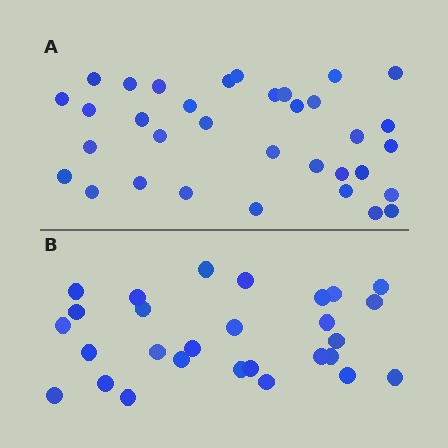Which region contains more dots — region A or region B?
Region A (the top region) has more dots.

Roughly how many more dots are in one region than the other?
Region A has about 6 more dots than region B.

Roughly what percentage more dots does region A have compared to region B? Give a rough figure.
About 20% more.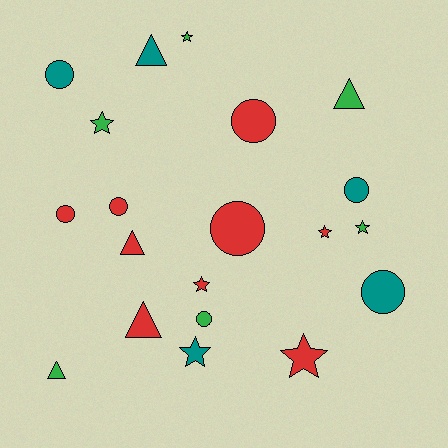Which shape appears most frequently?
Circle, with 8 objects.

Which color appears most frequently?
Red, with 9 objects.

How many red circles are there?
There are 4 red circles.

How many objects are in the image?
There are 20 objects.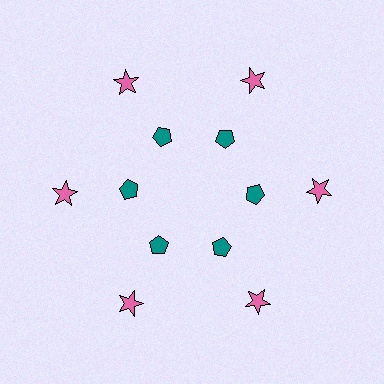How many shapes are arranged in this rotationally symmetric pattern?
There are 12 shapes, arranged in 6 groups of 2.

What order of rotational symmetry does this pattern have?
This pattern has 6-fold rotational symmetry.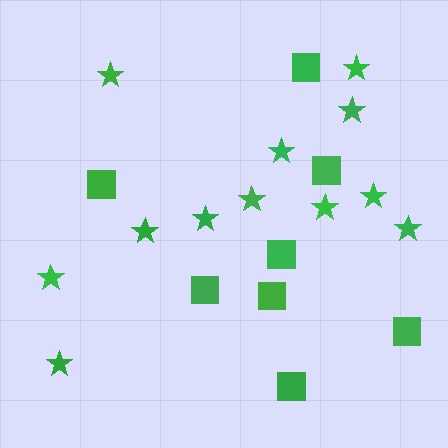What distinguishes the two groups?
There are 2 groups: one group of stars (12) and one group of squares (8).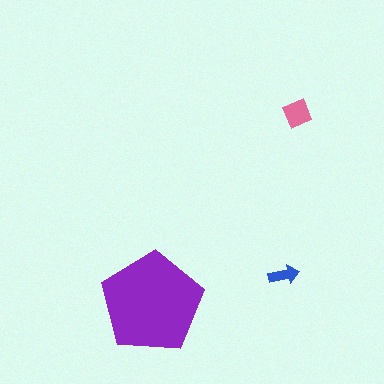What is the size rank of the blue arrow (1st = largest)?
3rd.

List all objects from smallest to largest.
The blue arrow, the pink diamond, the purple pentagon.